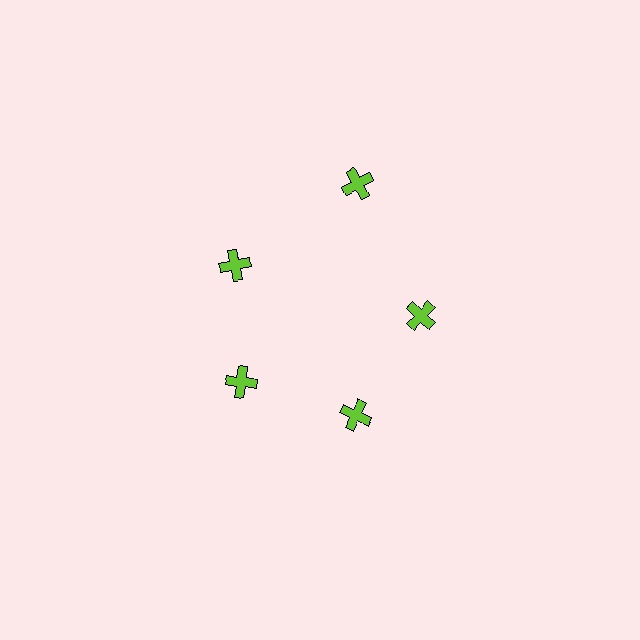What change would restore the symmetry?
The symmetry would be restored by moving it inward, back onto the ring so that all 5 crosses sit at equal angles and equal distance from the center.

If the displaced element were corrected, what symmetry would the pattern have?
It would have 5-fold rotational symmetry — the pattern would map onto itself every 72 degrees.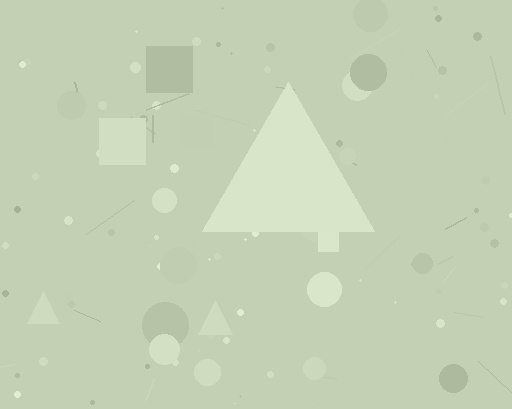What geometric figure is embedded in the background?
A triangle is embedded in the background.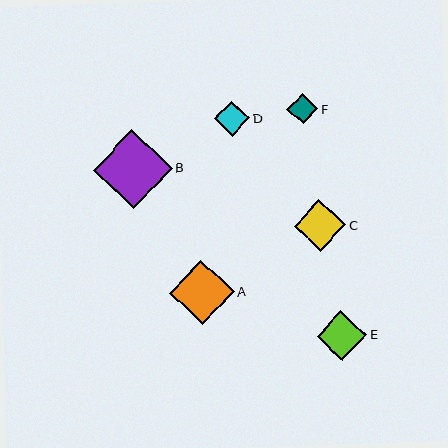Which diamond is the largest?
Diamond B is the largest with a size of approximately 79 pixels.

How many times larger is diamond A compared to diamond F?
Diamond A is approximately 2.1 times the size of diamond F.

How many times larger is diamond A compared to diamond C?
Diamond A is approximately 1.2 times the size of diamond C.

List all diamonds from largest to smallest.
From largest to smallest: B, A, C, E, D, F.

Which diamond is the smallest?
Diamond F is the smallest with a size of approximately 31 pixels.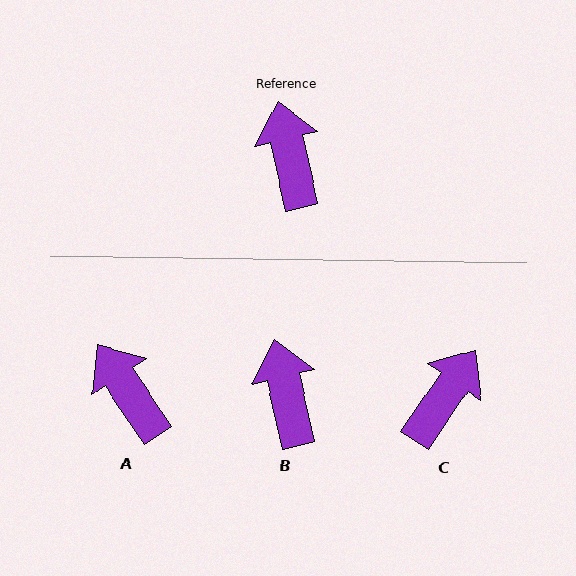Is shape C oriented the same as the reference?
No, it is off by about 47 degrees.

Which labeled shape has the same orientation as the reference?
B.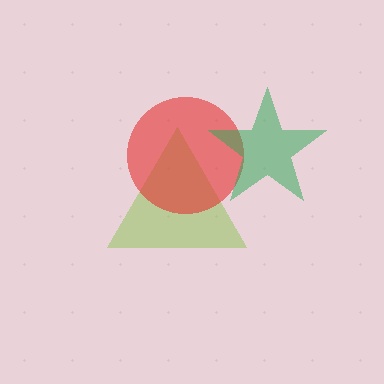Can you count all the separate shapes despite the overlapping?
Yes, there are 3 separate shapes.